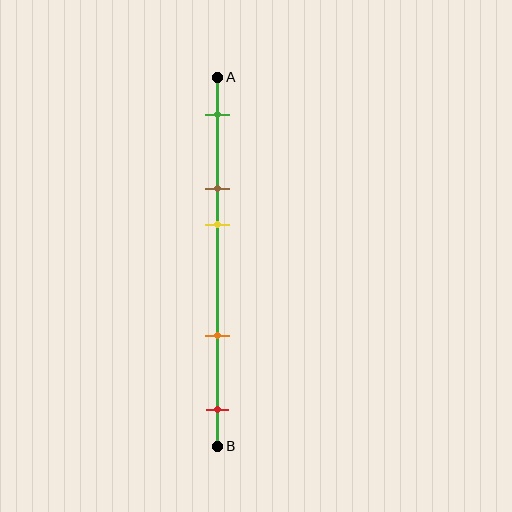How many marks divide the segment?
There are 5 marks dividing the segment.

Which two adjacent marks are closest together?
The brown and yellow marks are the closest adjacent pair.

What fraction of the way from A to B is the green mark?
The green mark is approximately 10% (0.1) of the way from A to B.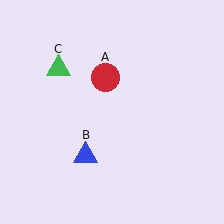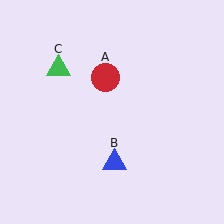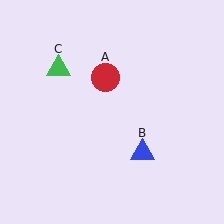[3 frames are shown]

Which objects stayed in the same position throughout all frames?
Red circle (object A) and green triangle (object C) remained stationary.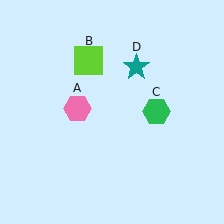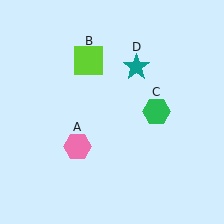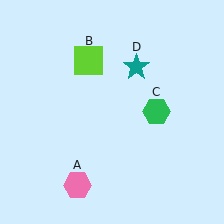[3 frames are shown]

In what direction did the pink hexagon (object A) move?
The pink hexagon (object A) moved down.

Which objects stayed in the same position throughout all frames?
Lime square (object B) and green hexagon (object C) and teal star (object D) remained stationary.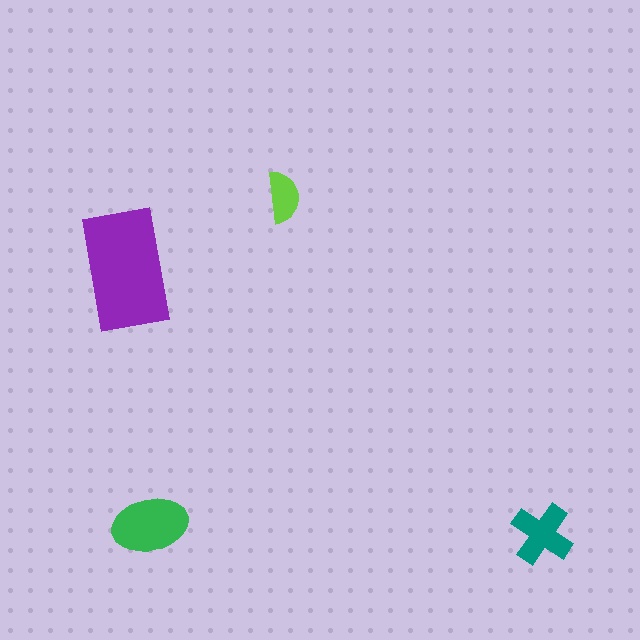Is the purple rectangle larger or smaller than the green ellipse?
Larger.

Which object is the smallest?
The lime semicircle.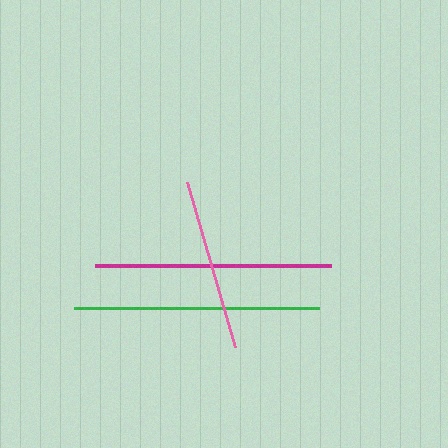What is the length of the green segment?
The green segment is approximately 245 pixels long.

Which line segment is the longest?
The green line is the longest at approximately 245 pixels.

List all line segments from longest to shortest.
From longest to shortest: green, magenta, pink.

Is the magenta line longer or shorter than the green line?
The green line is longer than the magenta line.